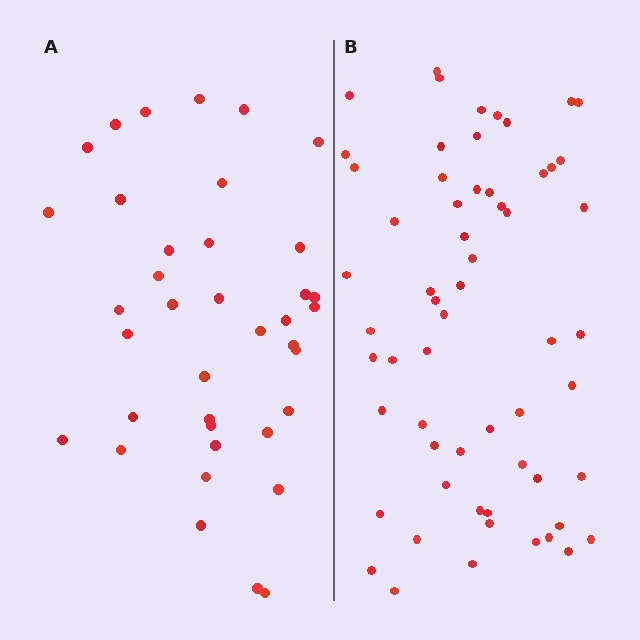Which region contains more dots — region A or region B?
Region B (the right region) has more dots.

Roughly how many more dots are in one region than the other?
Region B has approximately 20 more dots than region A.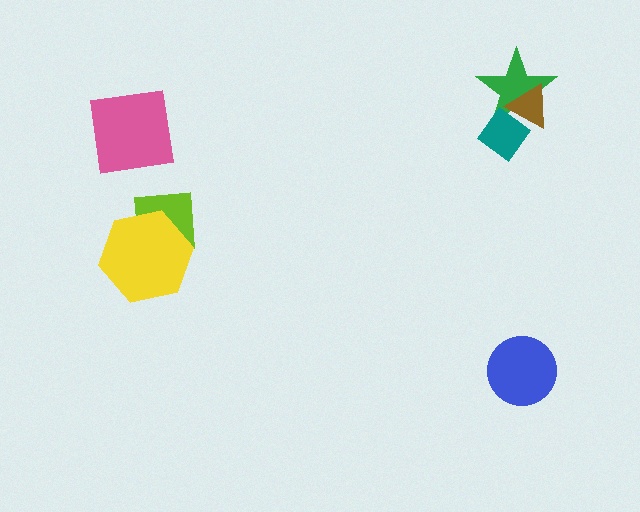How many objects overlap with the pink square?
0 objects overlap with the pink square.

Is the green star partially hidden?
Yes, it is partially covered by another shape.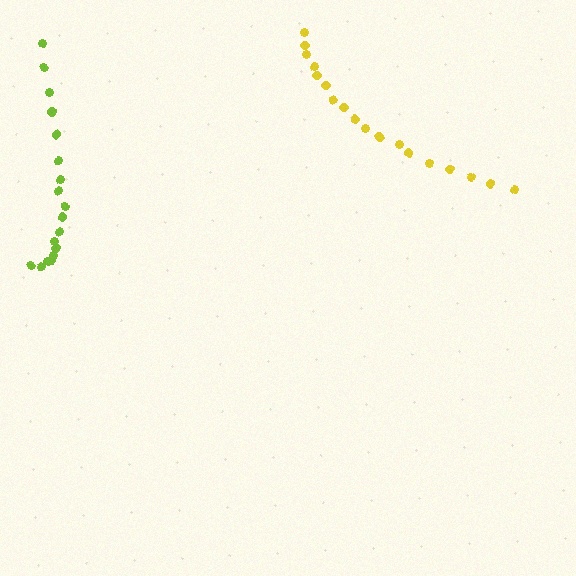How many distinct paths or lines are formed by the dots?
There are 2 distinct paths.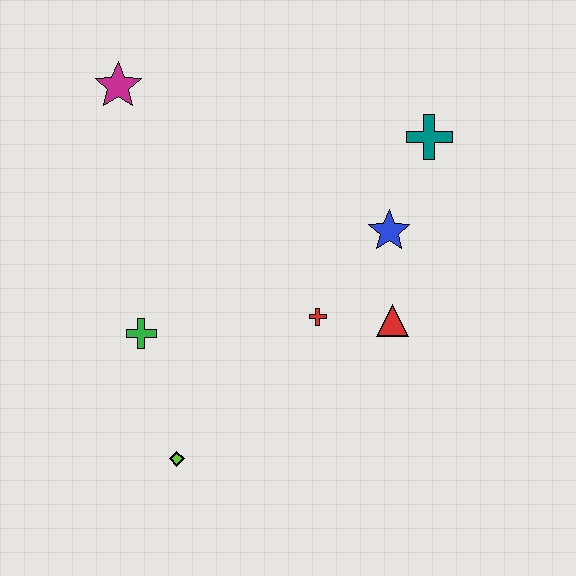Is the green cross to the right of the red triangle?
No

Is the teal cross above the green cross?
Yes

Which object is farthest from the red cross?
The magenta star is farthest from the red cross.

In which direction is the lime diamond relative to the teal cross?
The lime diamond is below the teal cross.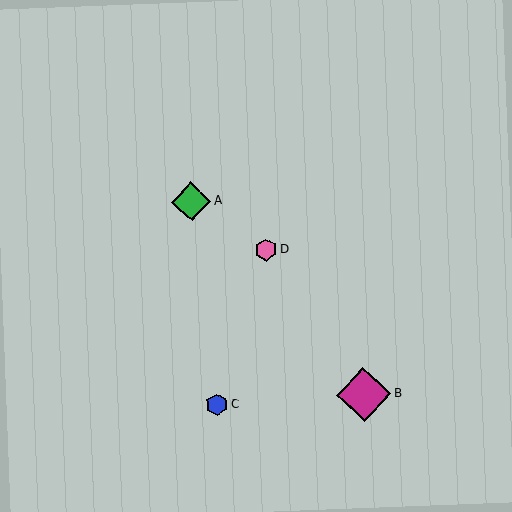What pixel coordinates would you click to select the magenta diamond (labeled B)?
Click at (364, 394) to select the magenta diamond B.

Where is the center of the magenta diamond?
The center of the magenta diamond is at (364, 394).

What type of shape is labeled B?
Shape B is a magenta diamond.